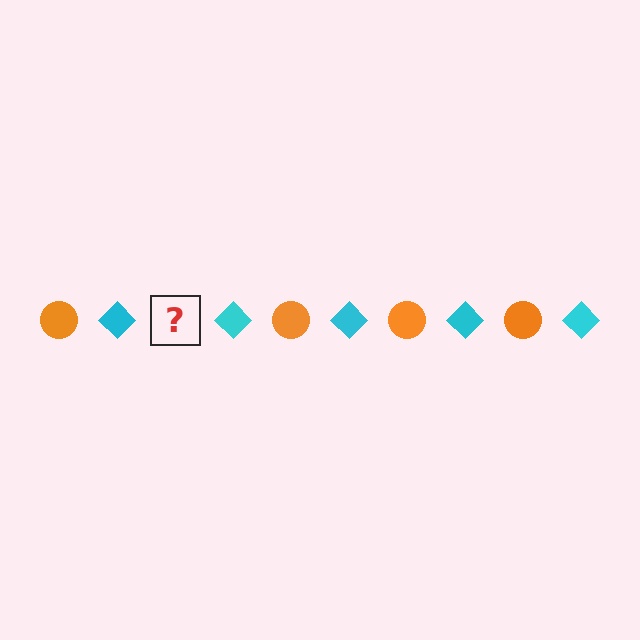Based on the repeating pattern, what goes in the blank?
The blank should be an orange circle.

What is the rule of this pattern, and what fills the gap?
The rule is that the pattern alternates between orange circle and cyan diamond. The gap should be filled with an orange circle.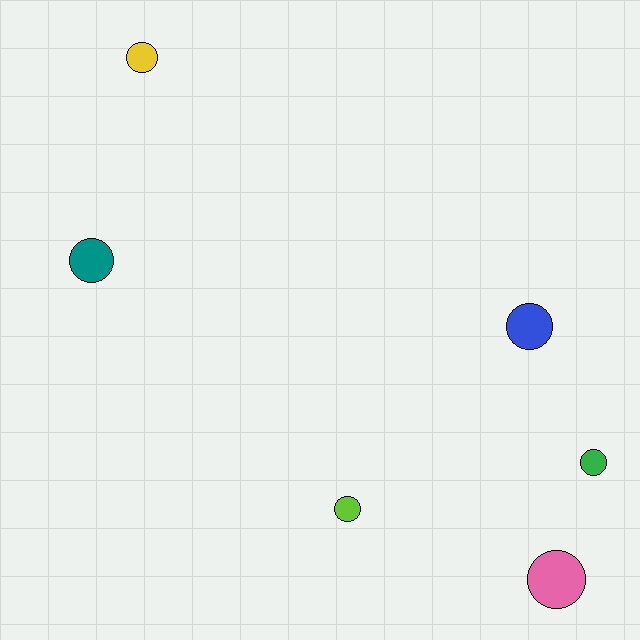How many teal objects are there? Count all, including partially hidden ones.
There is 1 teal object.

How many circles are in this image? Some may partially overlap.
There are 6 circles.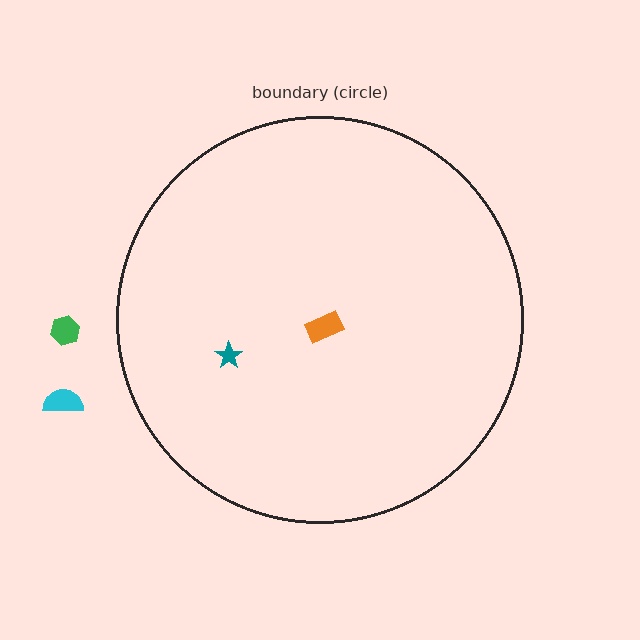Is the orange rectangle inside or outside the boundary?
Inside.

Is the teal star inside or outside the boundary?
Inside.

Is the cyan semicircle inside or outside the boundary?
Outside.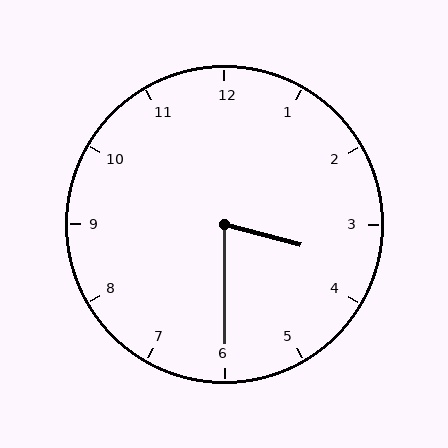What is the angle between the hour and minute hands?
Approximately 75 degrees.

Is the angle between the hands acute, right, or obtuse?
It is acute.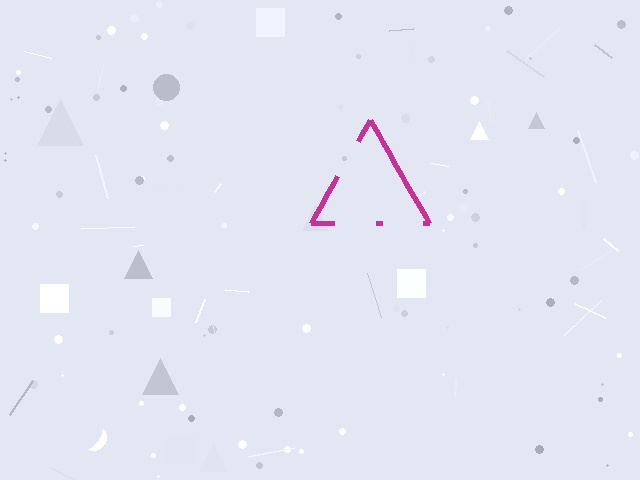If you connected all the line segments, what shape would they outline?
They would outline a triangle.